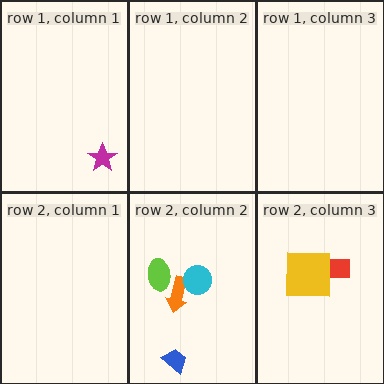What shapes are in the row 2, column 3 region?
The red rectangle, the yellow square.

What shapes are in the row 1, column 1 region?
The magenta star.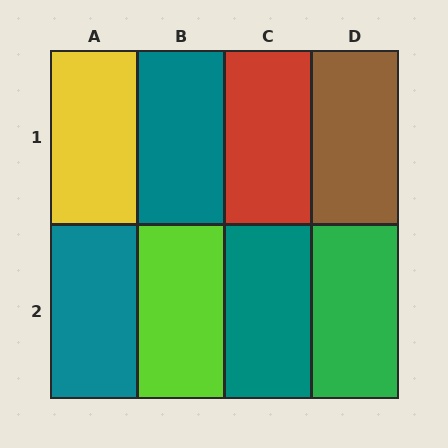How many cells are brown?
1 cell is brown.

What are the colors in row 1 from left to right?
Yellow, teal, red, brown.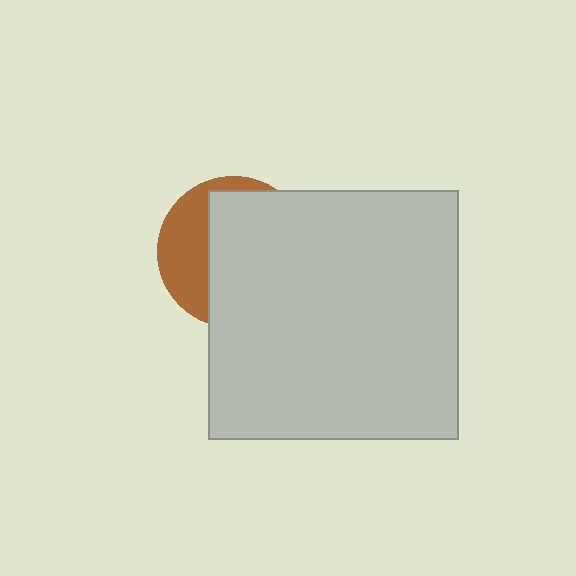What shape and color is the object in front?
The object in front is a light gray square.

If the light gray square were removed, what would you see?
You would see the complete brown circle.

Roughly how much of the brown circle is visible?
A small part of it is visible (roughly 33%).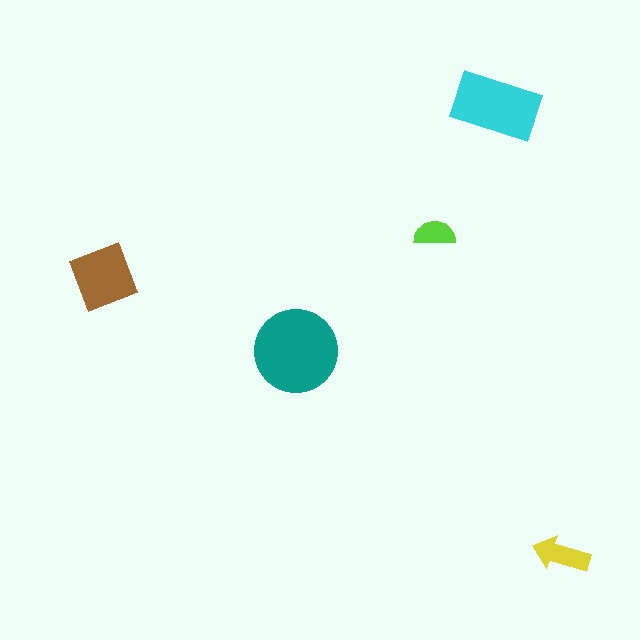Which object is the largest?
The teal circle.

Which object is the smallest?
The lime semicircle.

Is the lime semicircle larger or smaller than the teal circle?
Smaller.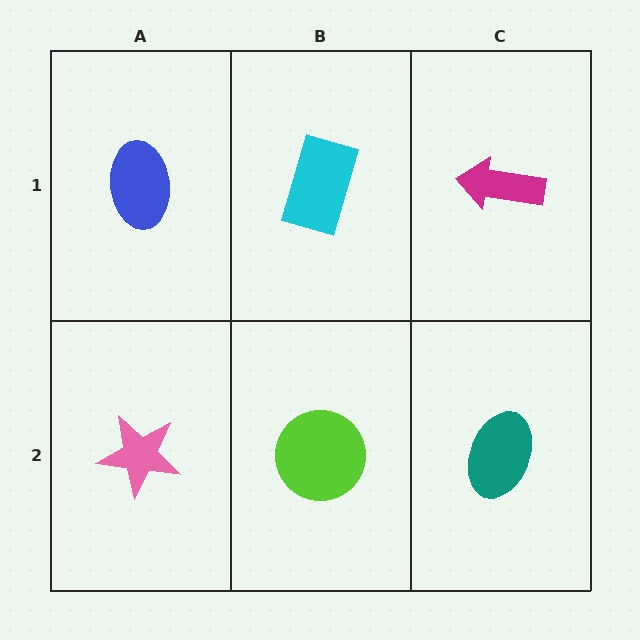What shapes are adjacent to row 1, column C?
A teal ellipse (row 2, column C), a cyan rectangle (row 1, column B).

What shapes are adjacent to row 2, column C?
A magenta arrow (row 1, column C), a lime circle (row 2, column B).